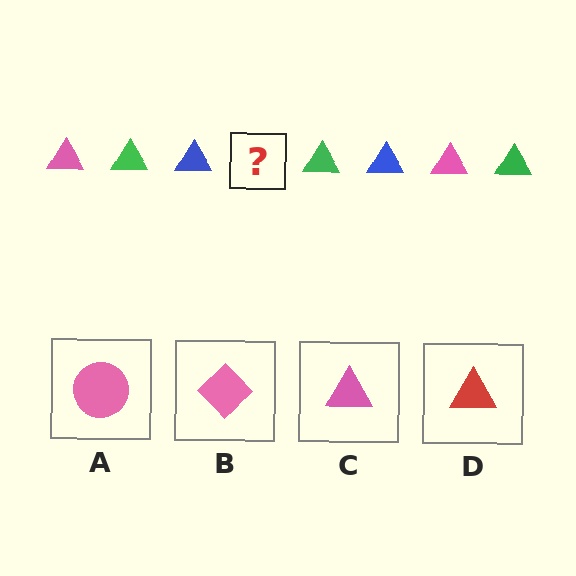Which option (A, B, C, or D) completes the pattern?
C.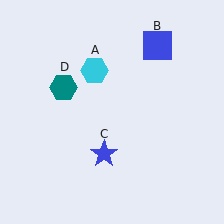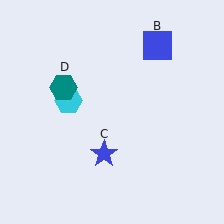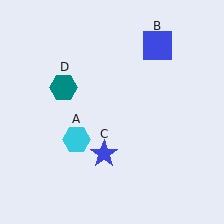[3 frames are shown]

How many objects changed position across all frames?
1 object changed position: cyan hexagon (object A).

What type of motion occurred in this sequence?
The cyan hexagon (object A) rotated counterclockwise around the center of the scene.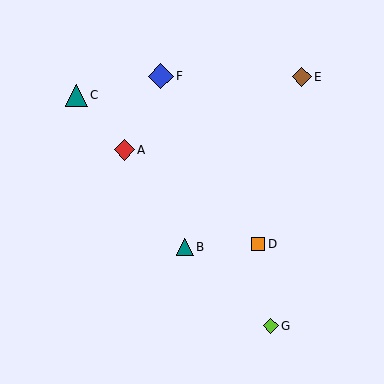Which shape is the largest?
The blue diamond (labeled F) is the largest.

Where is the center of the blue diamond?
The center of the blue diamond is at (161, 76).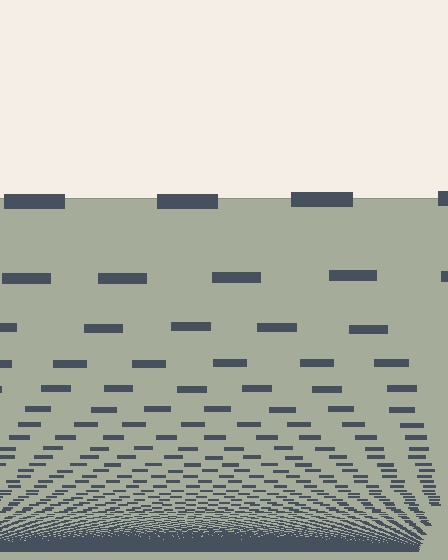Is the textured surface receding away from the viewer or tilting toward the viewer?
The surface appears to tilt toward the viewer. Texture elements get larger and sparser toward the top.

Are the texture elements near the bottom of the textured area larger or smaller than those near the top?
Smaller. The gradient is inverted — elements near the bottom are smaller and denser.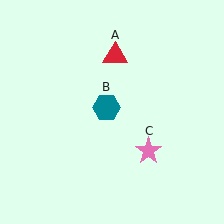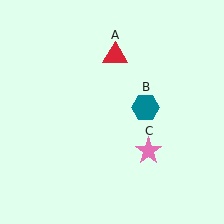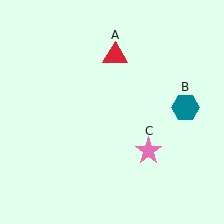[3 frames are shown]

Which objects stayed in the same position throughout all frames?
Red triangle (object A) and pink star (object C) remained stationary.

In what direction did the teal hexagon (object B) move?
The teal hexagon (object B) moved right.